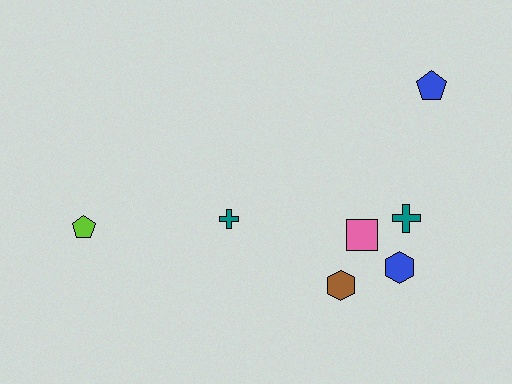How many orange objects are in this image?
There are no orange objects.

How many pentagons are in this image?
There are 2 pentagons.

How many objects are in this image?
There are 7 objects.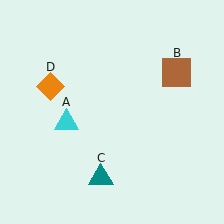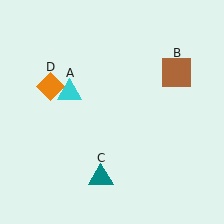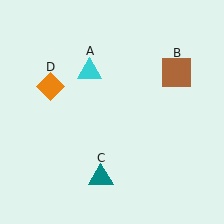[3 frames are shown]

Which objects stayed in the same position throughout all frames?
Brown square (object B) and teal triangle (object C) and orange diamond (object D) remained stationary.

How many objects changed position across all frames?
1 object changed position: cyan triangle (object A).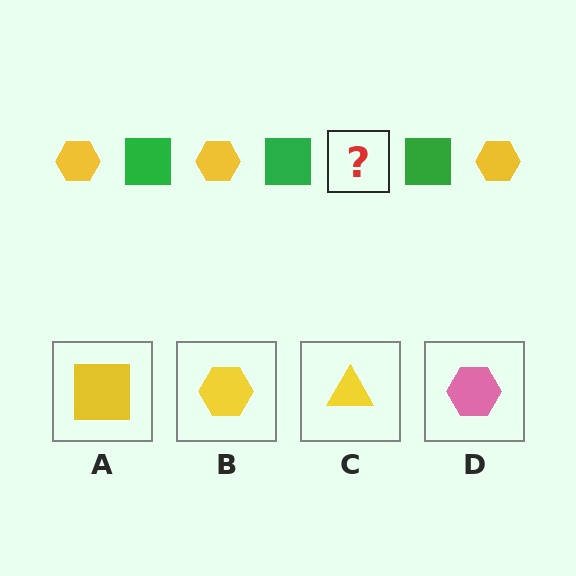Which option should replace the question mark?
Option B.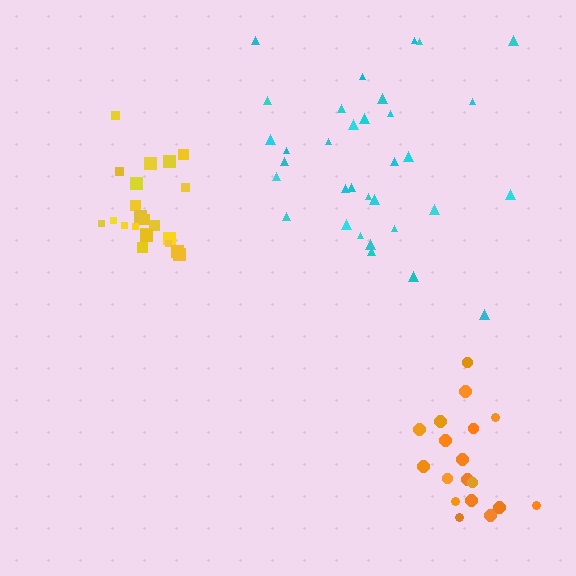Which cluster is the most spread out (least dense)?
Cyan.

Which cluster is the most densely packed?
Yellow.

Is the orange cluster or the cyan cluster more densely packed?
Orange.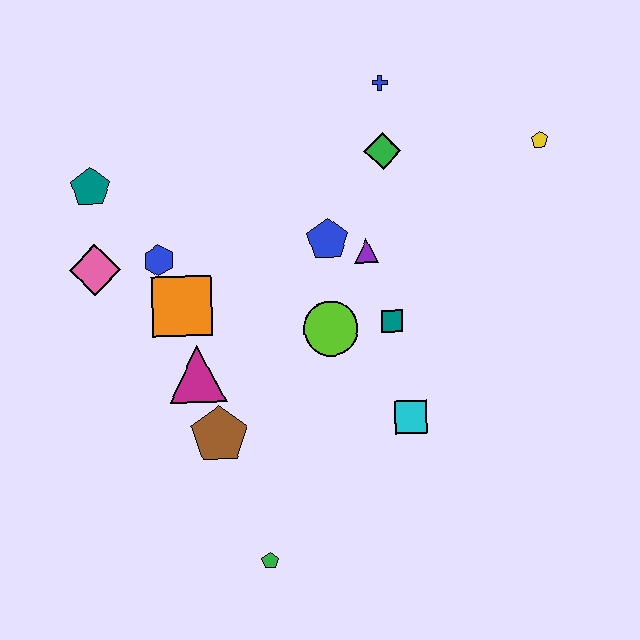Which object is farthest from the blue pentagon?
The green pentagon is farthest from the blue pentagon.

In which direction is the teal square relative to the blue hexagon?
The teal square is to the right of the blue hexagon.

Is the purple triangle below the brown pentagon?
No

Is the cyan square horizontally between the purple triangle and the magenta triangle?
No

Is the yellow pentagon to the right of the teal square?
Yes